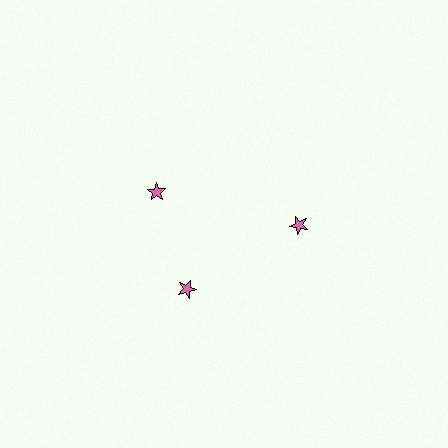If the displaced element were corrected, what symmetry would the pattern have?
It would have 3-fold rotational symmetry — the pattern would map onto itself every 120 degrees.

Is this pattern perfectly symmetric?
No. The 3 pink stars are arranged in a ring, but one element near the 11 o'clock position is rotated out of alignment along the ring, breaking the 3-fold rotational symmetry.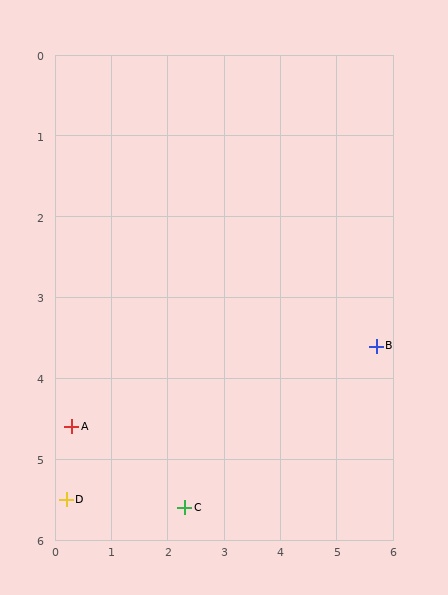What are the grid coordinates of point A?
Point A is at approximately (0.3, 4.6).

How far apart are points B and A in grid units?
Points B and A are about 5.5 grid units apart.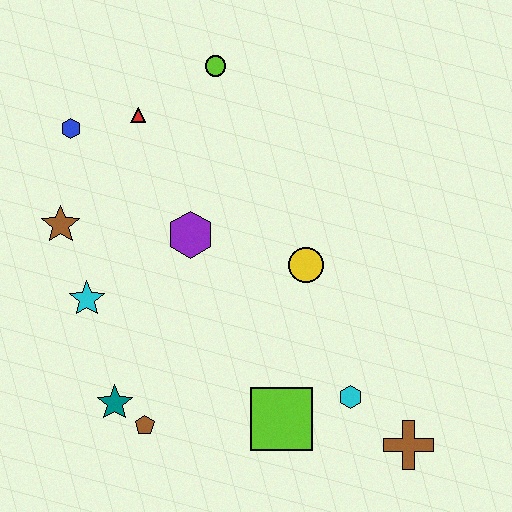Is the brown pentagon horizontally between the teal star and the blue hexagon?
No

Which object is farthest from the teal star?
The lime circle is farthest from the teal star.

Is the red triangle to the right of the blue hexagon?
Yes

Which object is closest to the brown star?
The cyan star is closest to the brown star.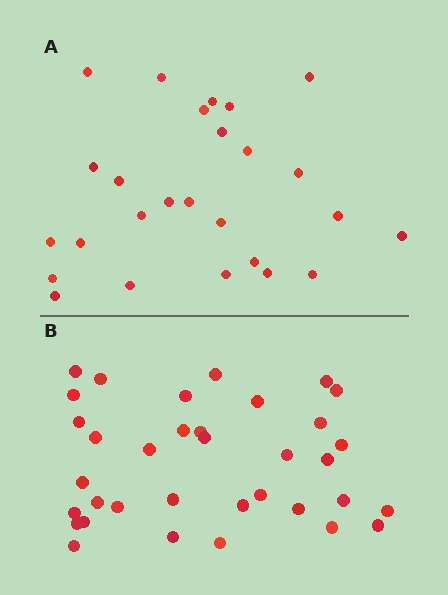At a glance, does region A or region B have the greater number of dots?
Region B (the bottom region) has more dots.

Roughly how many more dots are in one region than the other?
Region B has roughly 8 or so more dots than region A.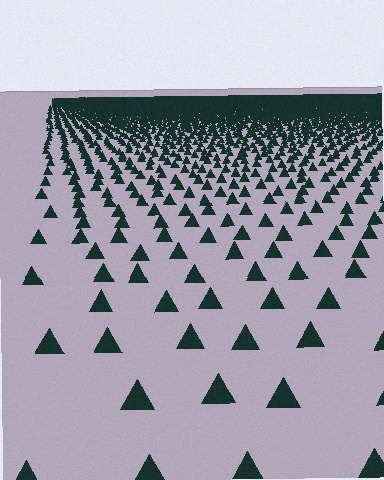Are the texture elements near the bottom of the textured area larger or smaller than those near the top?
Larger. Near the bottom, elements are closer to the viewer and appear at a bigger on-screen size.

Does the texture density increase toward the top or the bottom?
Density increases toward the top.